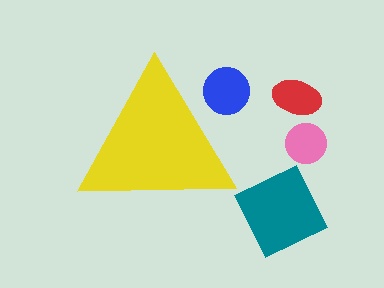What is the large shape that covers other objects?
A yellow triangle.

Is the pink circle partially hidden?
No, the pink circle is fully visible.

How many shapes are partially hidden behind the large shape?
1 shape is partially hidden.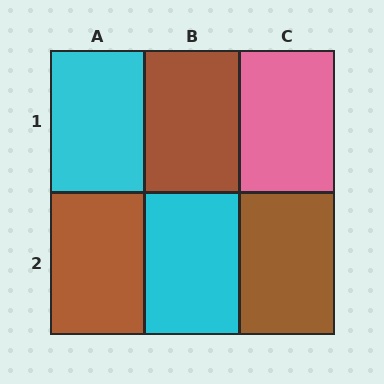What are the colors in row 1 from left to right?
Cyan, brown, pink.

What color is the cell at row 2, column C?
Brown.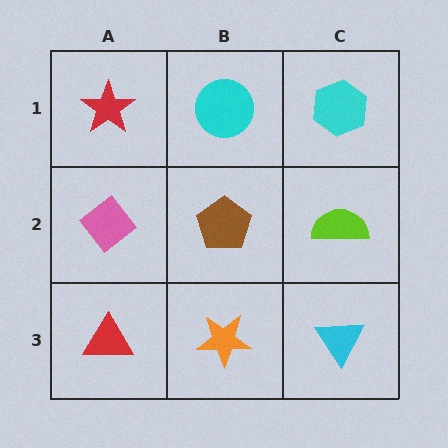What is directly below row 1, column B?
A brown pentagon.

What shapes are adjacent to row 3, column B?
A brown pentagon (row 2, column B), a red triangle (row 3, column A), a cyan triangle (row 3, column C).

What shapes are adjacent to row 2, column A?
A red star (row 1, column A), a red triangle (row 3, column A), a brown pentagon (row 2, column B).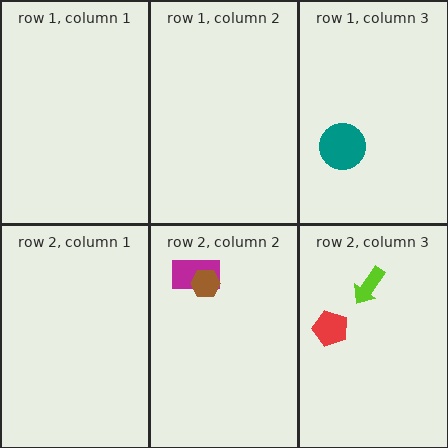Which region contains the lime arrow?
The row 2, column 3 region.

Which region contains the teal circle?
The row 1, column 3 region.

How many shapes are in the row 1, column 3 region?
1.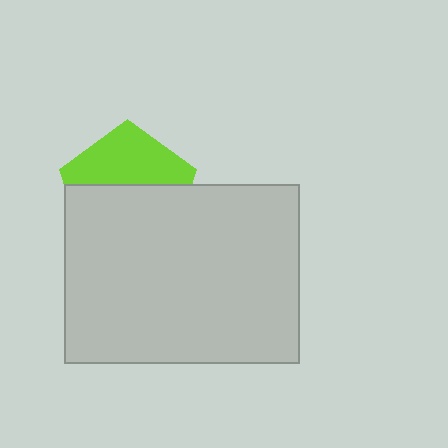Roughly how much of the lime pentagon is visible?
A small part of it is visible (roughly 42%).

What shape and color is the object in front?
The object in front is a light gray rectangle.